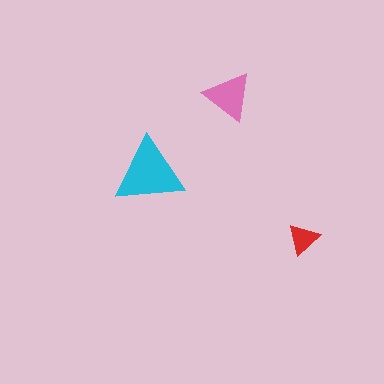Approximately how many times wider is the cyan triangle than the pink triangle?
About 1.5 times wider.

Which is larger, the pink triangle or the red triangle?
The pink one.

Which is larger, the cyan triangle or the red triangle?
The cyan one.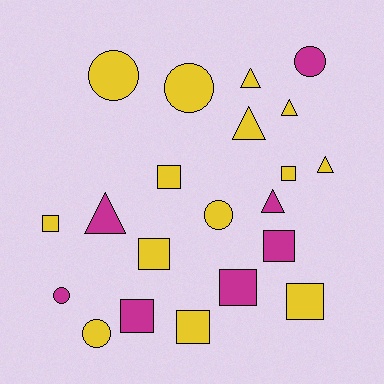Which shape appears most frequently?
Square, with 9 objects.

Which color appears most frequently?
Yellow, with 14 objects.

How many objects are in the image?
There are 21 objects.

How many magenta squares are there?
There are 3 magenta squares.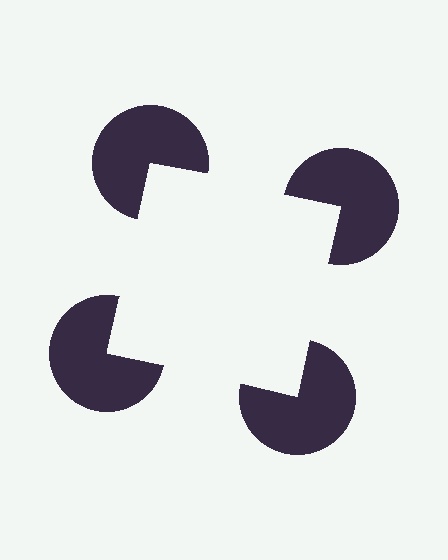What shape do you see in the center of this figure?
An illusory square — its edges are inferred from the aligned wedge cuts in the pac-man discs, not physically drawn.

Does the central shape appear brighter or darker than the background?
It typically appears slightly brighter than the background, even though no actual brightness change is drawn.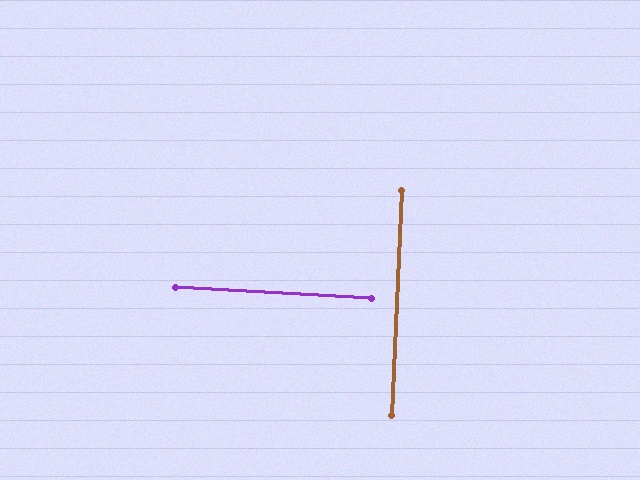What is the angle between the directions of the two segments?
Approximately 90 degrees.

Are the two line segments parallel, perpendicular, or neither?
Perpendicular — they meet at approximately 90°.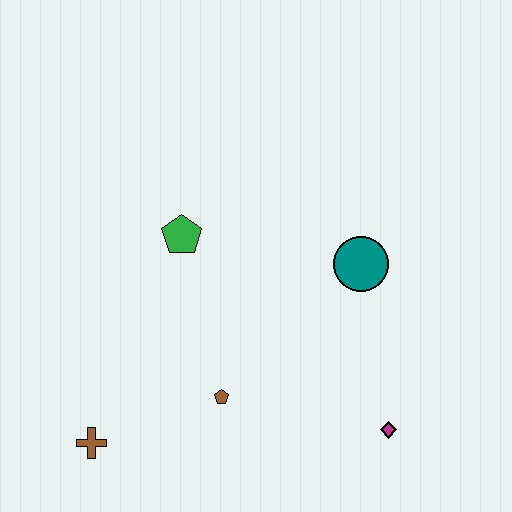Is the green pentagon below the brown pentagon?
No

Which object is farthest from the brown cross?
The teal circle is farthest from the brown cross.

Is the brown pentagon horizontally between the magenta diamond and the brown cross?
Yes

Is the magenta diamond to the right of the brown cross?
Yes